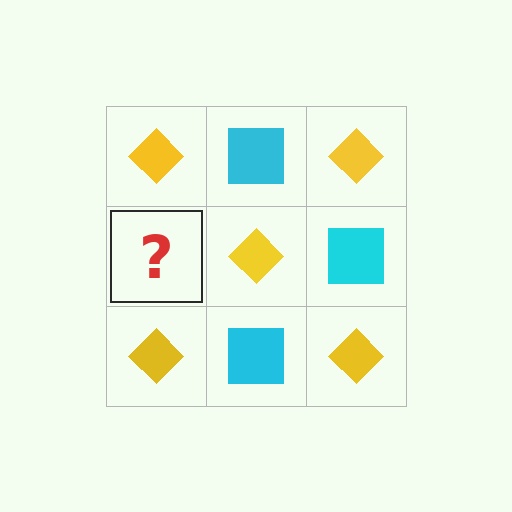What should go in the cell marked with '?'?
The missing cell should contain a cyan square.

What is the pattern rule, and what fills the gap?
The rule is that it alternates yellow diamond and cyan square in a checkerboard pattern. The gap should be filled with a cyan square.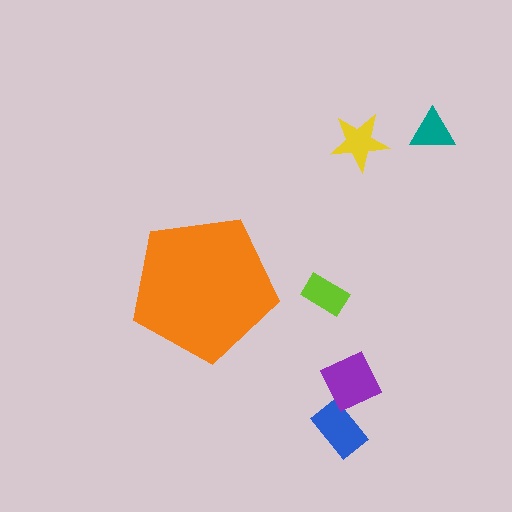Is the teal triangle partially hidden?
No, the teal triangle is fully visible.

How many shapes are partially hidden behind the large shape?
0 shapes are partially hidden.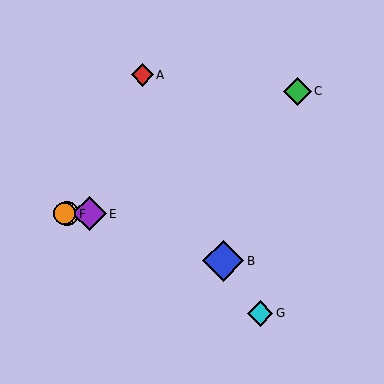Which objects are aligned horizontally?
Objects D, E, F are aligned horizontally.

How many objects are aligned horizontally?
3 objects (D, E, F) are aligned horizontally.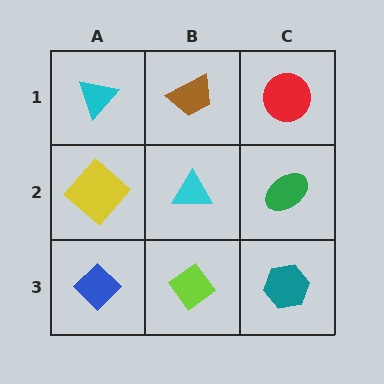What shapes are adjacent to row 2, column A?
A cyan triangle (row 1, column A), a blue diamond (row 3, column A), a cyan triangle (row 2, column B).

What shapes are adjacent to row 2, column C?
A red circle (row 1, column C), a teal hexagon (row 3, column C), a cyan triangle (row 2, column B).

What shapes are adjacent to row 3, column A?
A yellow diamond (row 2, column A), a lime diamond (row 3, column B).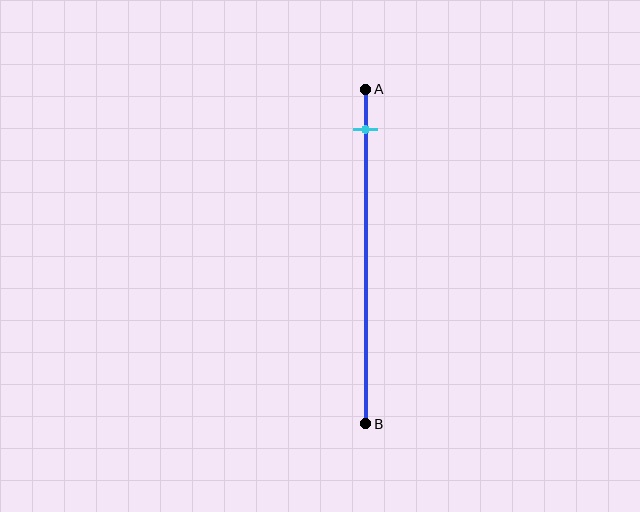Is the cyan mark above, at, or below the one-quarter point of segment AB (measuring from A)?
The cyan mark is above the one-quarter point of segment AB.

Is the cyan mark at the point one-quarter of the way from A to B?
No, the mark is at about 10% from A, not at the 25% one-quarter point.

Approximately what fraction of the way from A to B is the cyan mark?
The cyan mark is approximately 10% of the way from A to B.